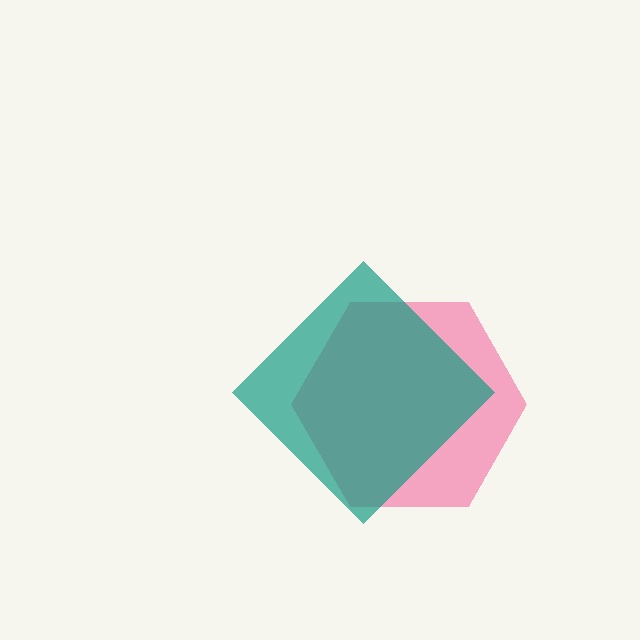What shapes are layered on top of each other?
The layered shapes are: a pink hexagon, a teal diamond.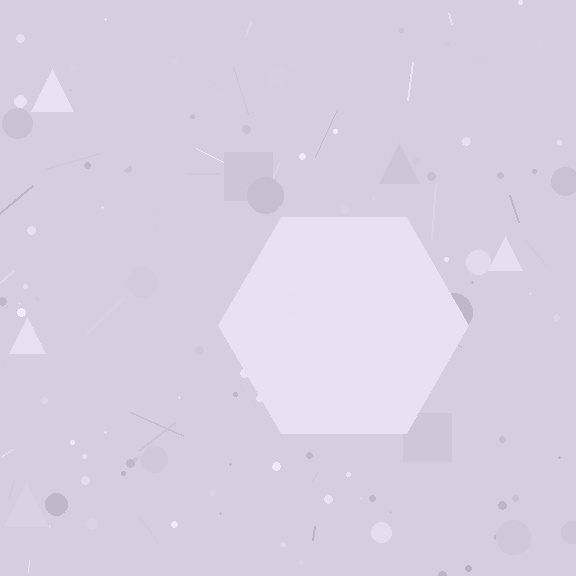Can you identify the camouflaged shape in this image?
The camouflaged shape is a hexagon.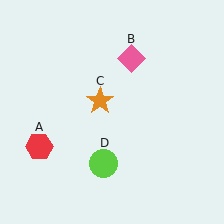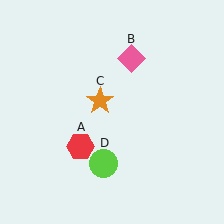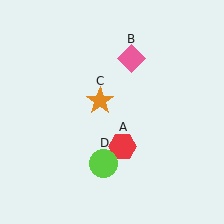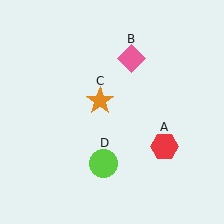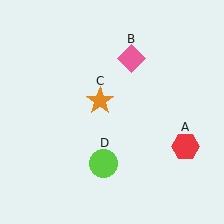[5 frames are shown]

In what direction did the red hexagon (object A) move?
The red hexagon (object A) moved right.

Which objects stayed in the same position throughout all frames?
Pink diamond (object B) and orange star (object C) and lime circle (object D) remained stationary.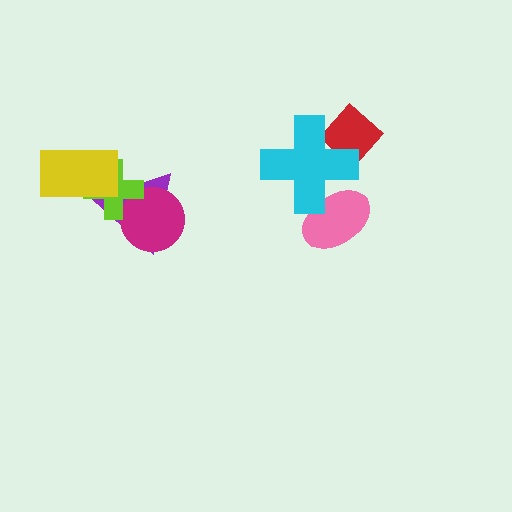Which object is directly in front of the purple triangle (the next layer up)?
The magenta circle is directly in front of the purple triangle.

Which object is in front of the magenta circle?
The lime cross is in front of the magenta circle.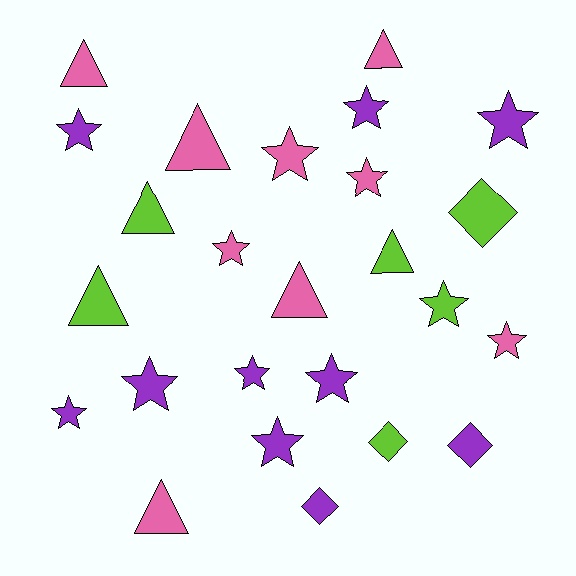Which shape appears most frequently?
Star, with 13 objects.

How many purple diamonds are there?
There are 2 purple diamonds.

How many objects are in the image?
There are 25 objects.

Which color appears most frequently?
Purple, with 10 objects.